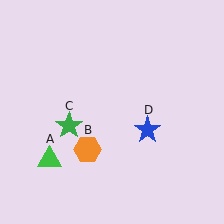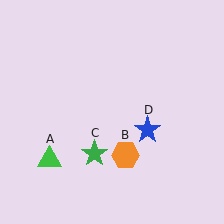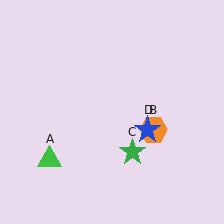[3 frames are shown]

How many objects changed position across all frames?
2 objects changed position: orange hexagon (object B), green star (object C).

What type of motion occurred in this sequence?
The orange hexagon (object B), green star (object C) rotated counterclockwise around the center of the scene.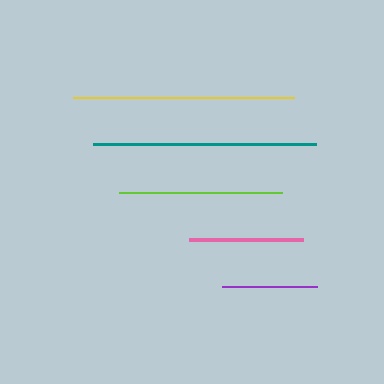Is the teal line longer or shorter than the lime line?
The teal line is longer than the lime line.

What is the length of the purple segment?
The purple segment is approximately 95 pixels long.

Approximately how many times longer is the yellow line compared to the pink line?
The yellow line is approximately 1.9 times the length of the pink line.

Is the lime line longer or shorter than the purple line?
The lime line is longer than the purple line.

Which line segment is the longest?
The teal line is the longest at approximately 223 pixels.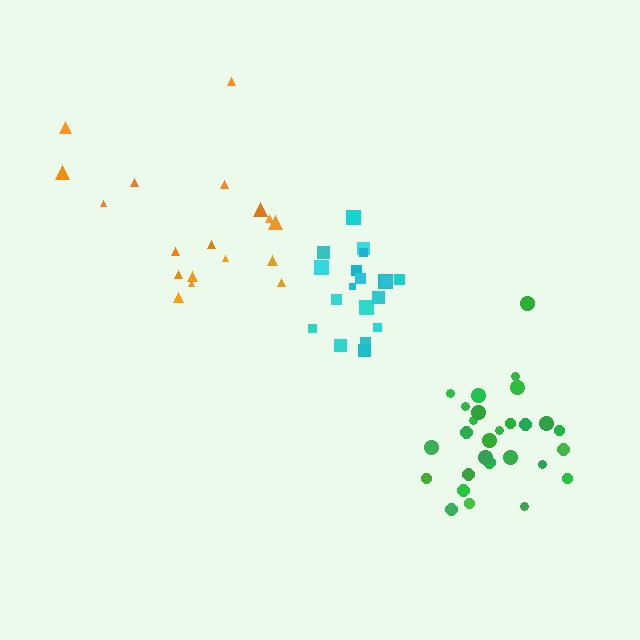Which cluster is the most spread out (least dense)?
Orange.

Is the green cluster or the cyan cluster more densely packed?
Cyan.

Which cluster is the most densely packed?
Cyan.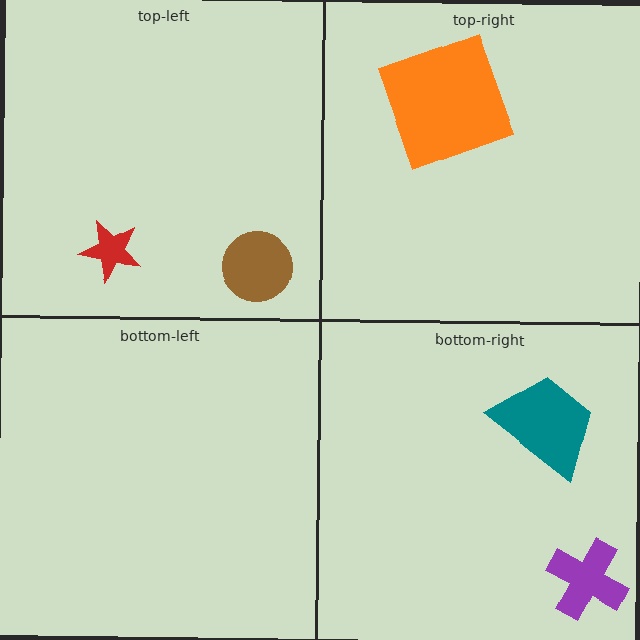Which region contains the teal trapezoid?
The bottom-right region.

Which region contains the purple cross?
The bottom-right region.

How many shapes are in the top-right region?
1.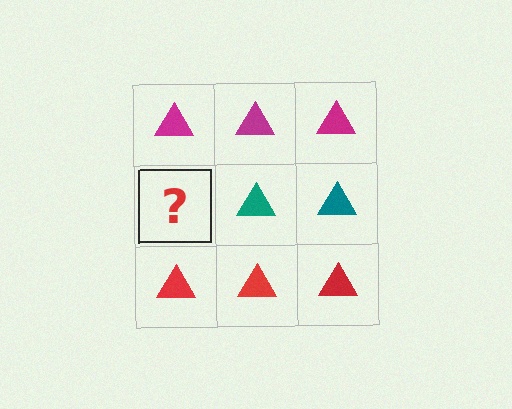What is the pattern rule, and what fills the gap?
The rule is that each row has a consistent color. The gap should be filled with a teal triangle.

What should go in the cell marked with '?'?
The missing cell should contain a teal triangle.